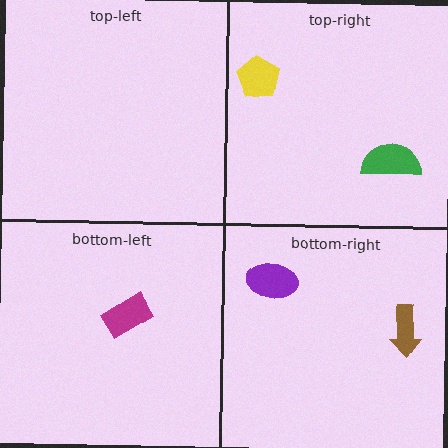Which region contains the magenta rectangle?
The bottom-left region.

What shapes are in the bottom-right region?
The purple ellipse, the brown arrow.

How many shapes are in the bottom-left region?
1.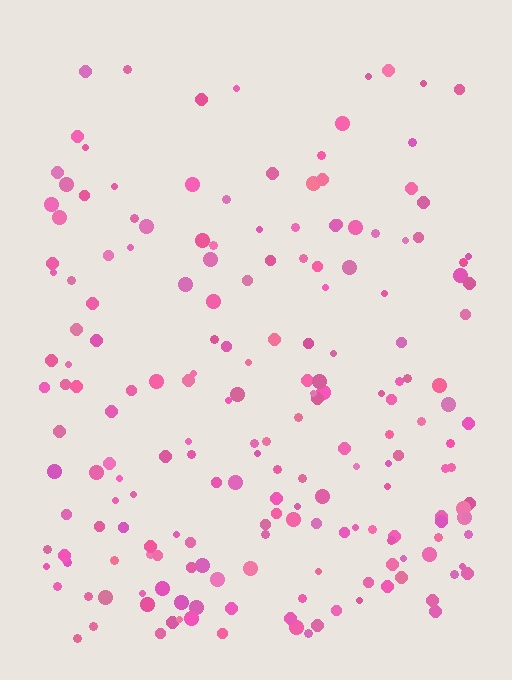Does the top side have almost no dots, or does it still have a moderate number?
Still a moderate number, just noticeably fewer than the bottom.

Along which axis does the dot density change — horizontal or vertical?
Vertical.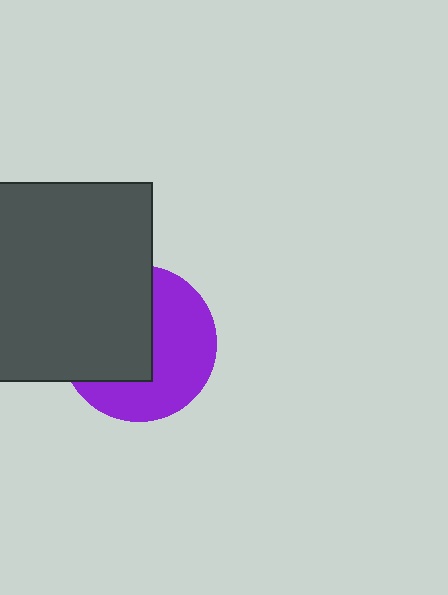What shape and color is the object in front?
The object in front is a dark gray square.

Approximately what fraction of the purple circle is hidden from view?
Roughly 49% of the purple circle is hidden behind the dark gray square.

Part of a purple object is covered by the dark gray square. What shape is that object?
It is a circle.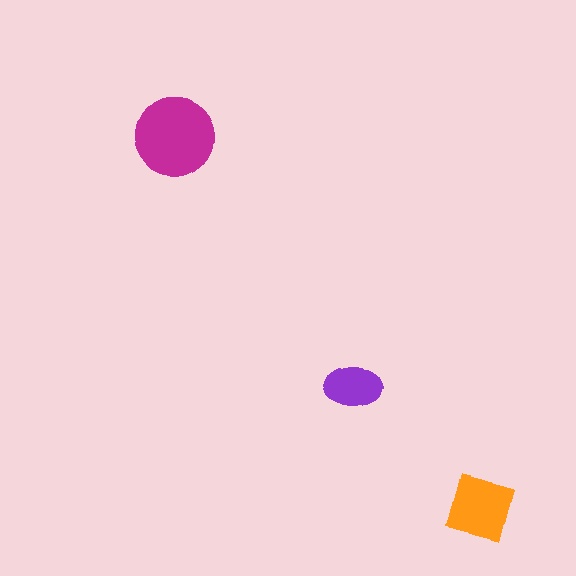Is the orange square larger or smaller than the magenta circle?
Smaller.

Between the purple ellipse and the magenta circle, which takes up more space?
The magenta circle.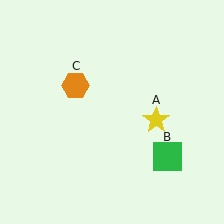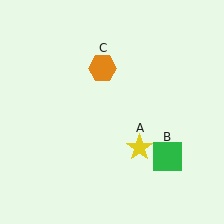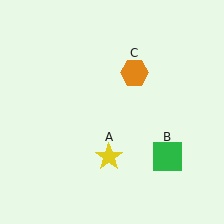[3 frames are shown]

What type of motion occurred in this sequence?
The yellow star (object A), orange hexagon (object C) rotated clockwise around the center of the scene.